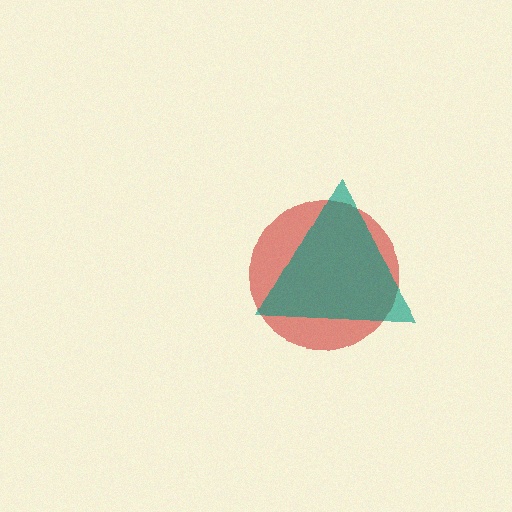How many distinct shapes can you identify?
There are 2 distinct shapes: a red circle, a teal triangle.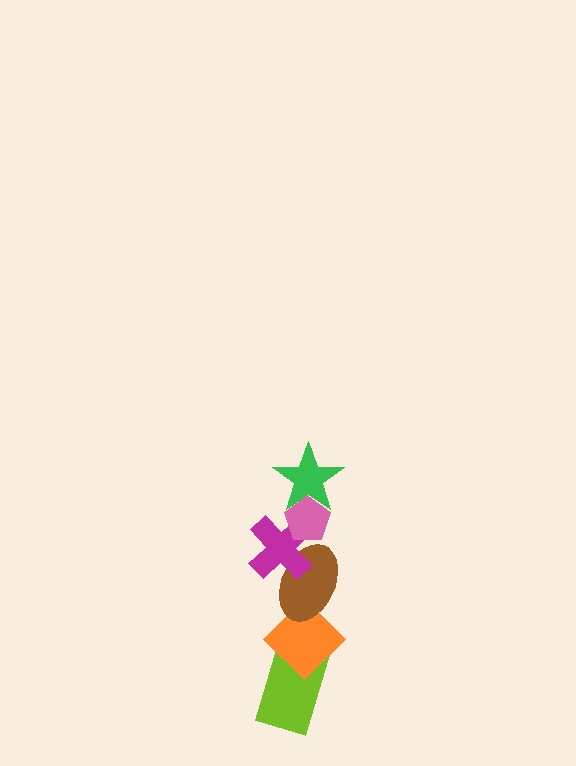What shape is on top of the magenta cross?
The green star is on top of the magenta cross.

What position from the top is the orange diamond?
The orange diamond is 5th from the top.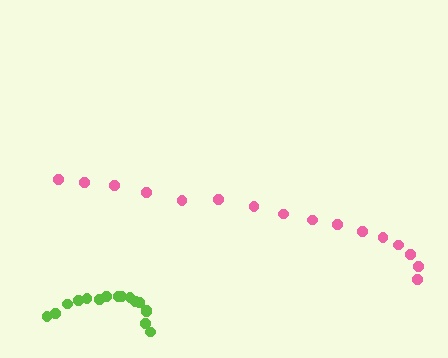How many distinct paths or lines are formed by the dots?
There are 2 distinct paths.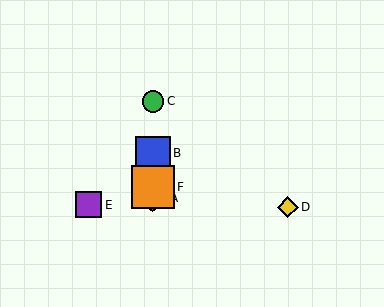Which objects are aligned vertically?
Objects A, B, C, F are aligned vertically.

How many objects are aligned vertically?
4 objects (A, B, C, F) are aligned vertically.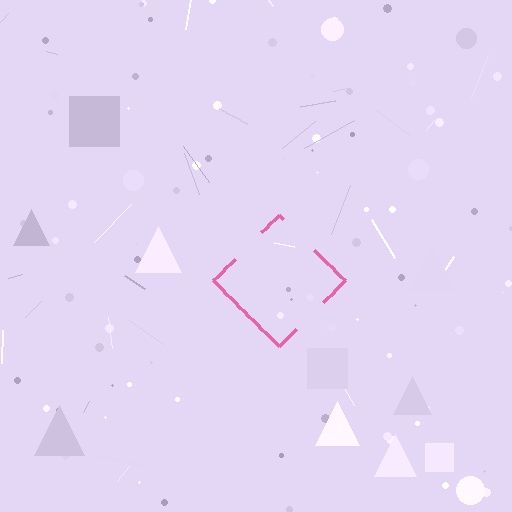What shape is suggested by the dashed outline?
The dashed outline suggests a diamond.